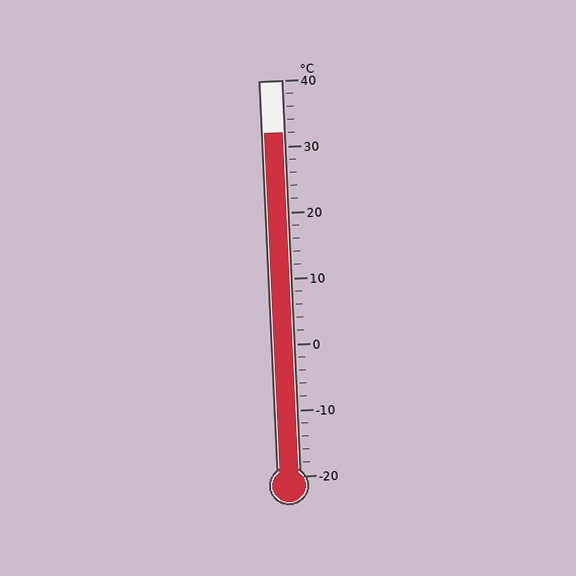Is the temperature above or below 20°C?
The temperature is above 20°C.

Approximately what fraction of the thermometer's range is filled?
The thermometer is filled to approximately 85% of its range.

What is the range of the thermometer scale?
The thermometer scale ranges from -20°C to 40°C.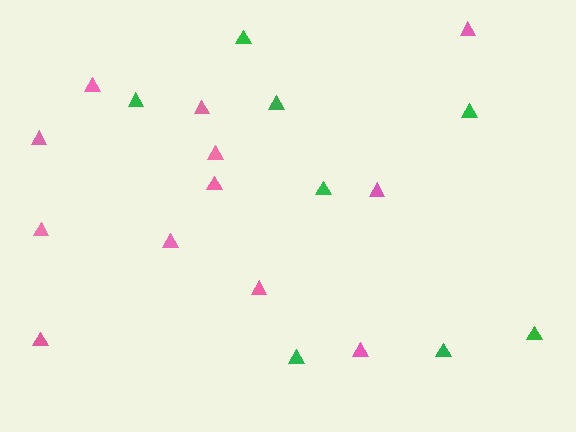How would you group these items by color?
There are 2 groups: one group of pink triangles (12) and one group of green triangles (8).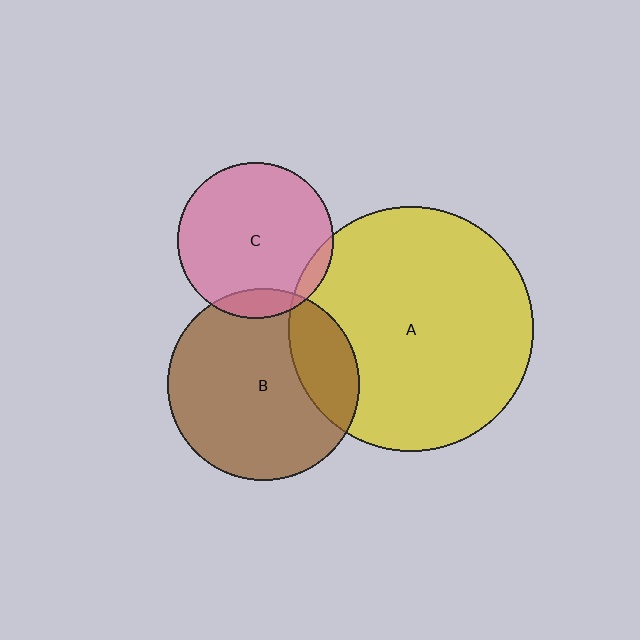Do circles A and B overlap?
Yes.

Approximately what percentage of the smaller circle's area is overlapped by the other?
Approximately 20%.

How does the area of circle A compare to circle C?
Approximately 2.5 times.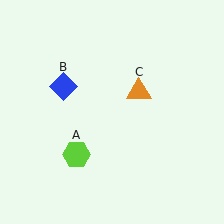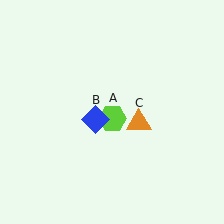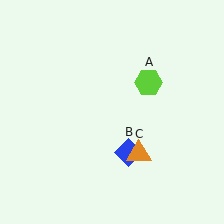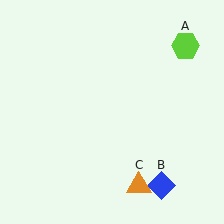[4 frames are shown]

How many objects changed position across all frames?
3 objects changed position: lime hexagon (object A), blue diamond (object B), orange triangle (object C).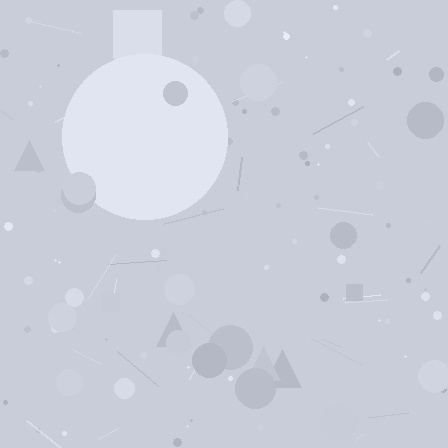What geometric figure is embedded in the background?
A circle is embedded in the background.